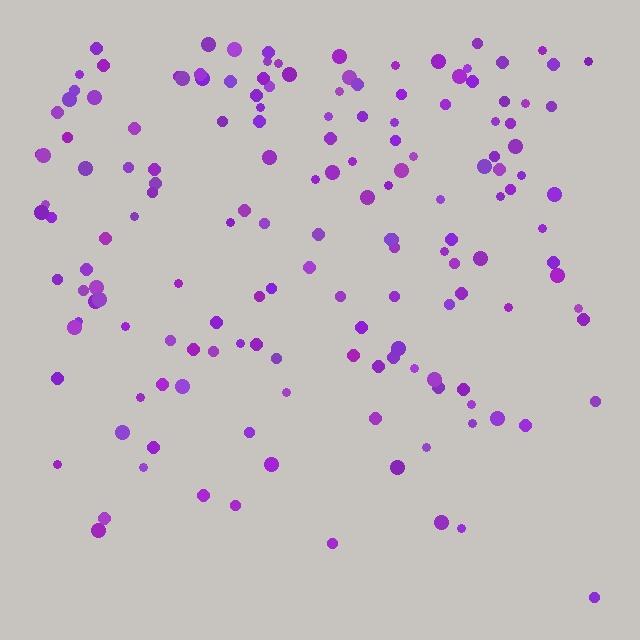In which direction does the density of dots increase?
From bottom to top, with the top side densest.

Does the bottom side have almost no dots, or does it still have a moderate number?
Still a moderate number, just noticeably fewer than the top.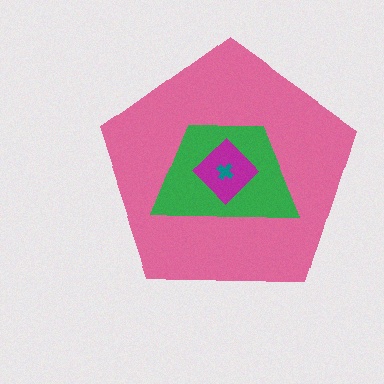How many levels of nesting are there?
4.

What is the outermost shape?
The pink pentagon.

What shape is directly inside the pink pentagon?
The green trapezoid.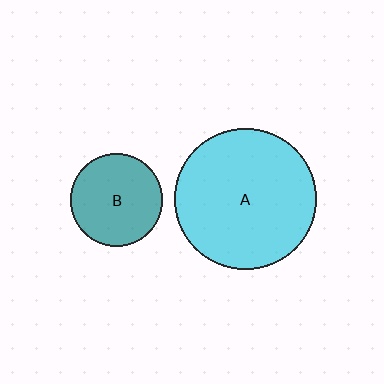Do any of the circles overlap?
No, none of the circles overlap.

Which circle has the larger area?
Circle A (cyan).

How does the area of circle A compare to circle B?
Approximately 2.3 times.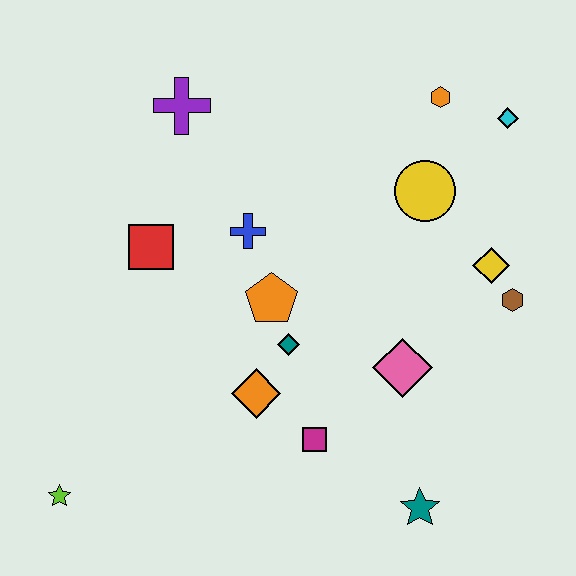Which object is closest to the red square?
The blue cross is closest to the red square.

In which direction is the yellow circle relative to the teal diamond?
The yellow circle is above the teal diamond.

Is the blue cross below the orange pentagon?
No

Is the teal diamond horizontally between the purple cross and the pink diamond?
Yes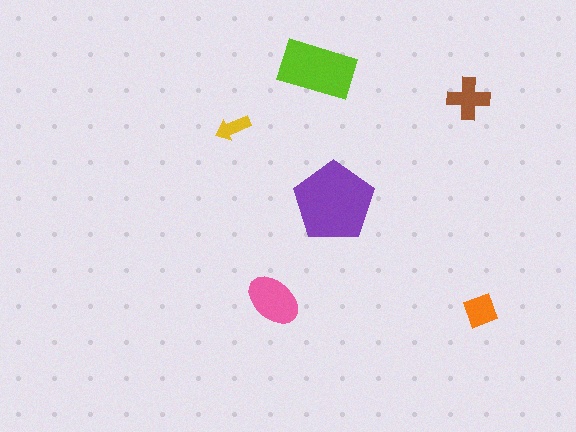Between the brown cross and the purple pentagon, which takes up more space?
The purple pentagon.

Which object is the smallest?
The yellow arrow.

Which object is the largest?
The purple pentagon.